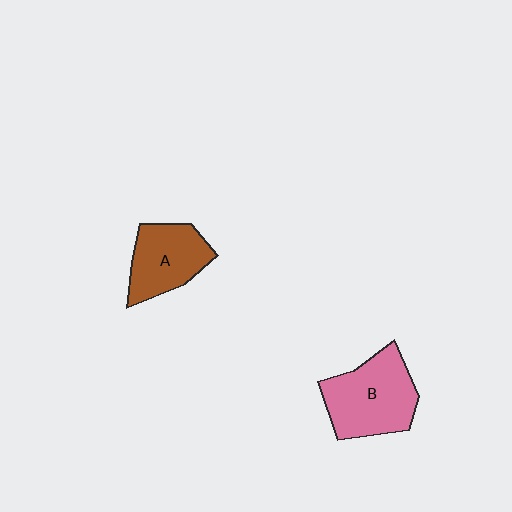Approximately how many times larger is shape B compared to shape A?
Approximately 1.3 times.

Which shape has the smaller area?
Shape A (brown).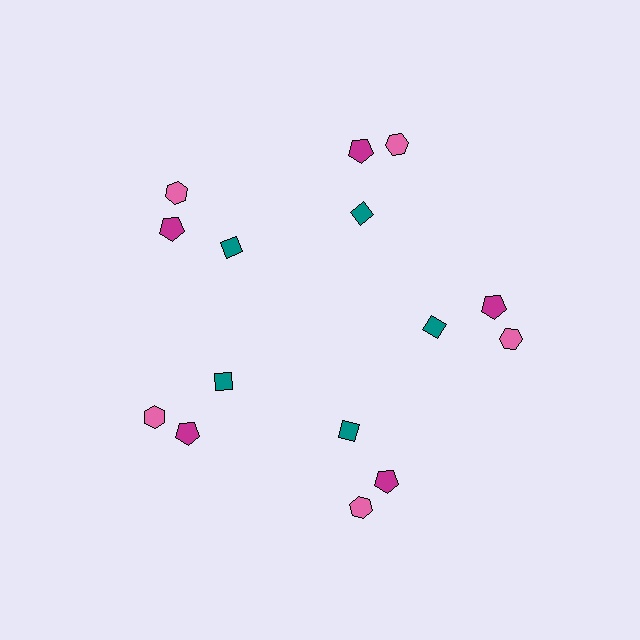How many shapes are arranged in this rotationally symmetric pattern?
There are 15 shapes, arranged in 5 groups of 3.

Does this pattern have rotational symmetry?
Yes, this pattern has 5-fold rotational symmetry. It looks the same after rotating 72 degrees around the center.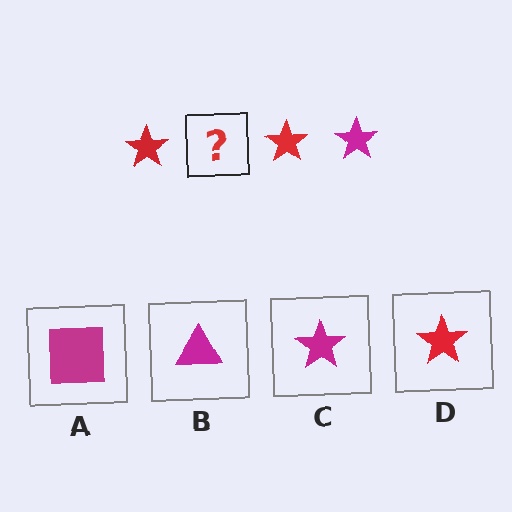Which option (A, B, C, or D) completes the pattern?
C.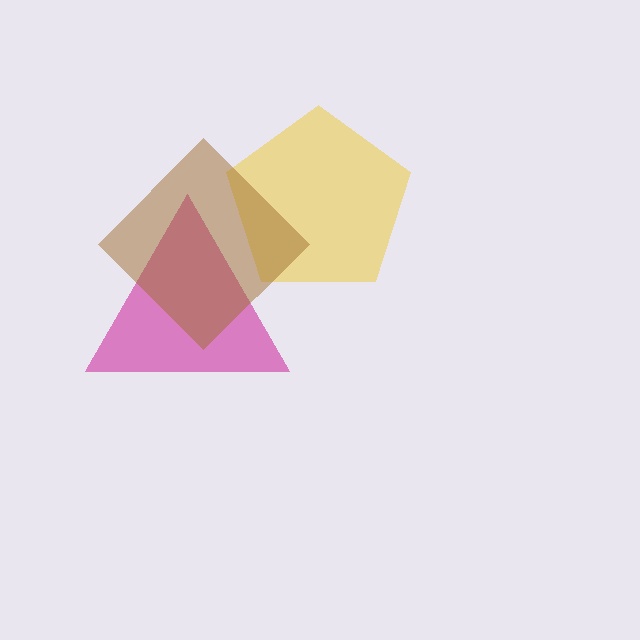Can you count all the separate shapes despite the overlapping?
Yes, there are 3 separate shapes.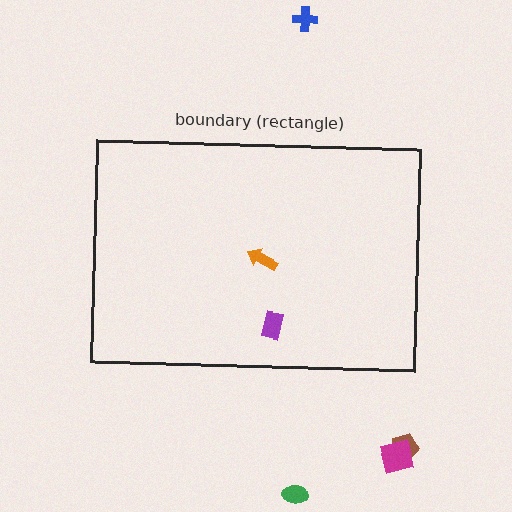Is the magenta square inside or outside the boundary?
Outside.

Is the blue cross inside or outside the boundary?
Outside.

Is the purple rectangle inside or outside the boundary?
Inside.